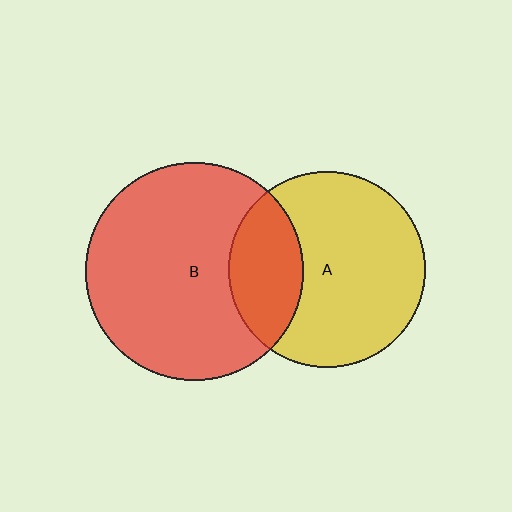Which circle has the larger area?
Circle B (red).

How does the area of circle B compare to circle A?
Approximately 1.2 times.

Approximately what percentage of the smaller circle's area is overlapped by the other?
Approximately 25%.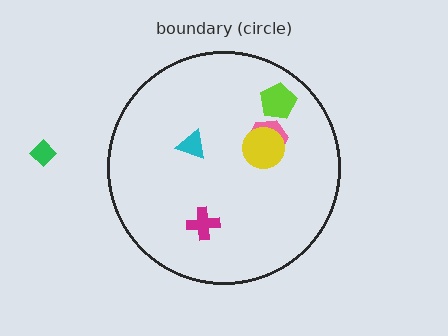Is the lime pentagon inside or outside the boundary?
Inside.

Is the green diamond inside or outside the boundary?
Outside.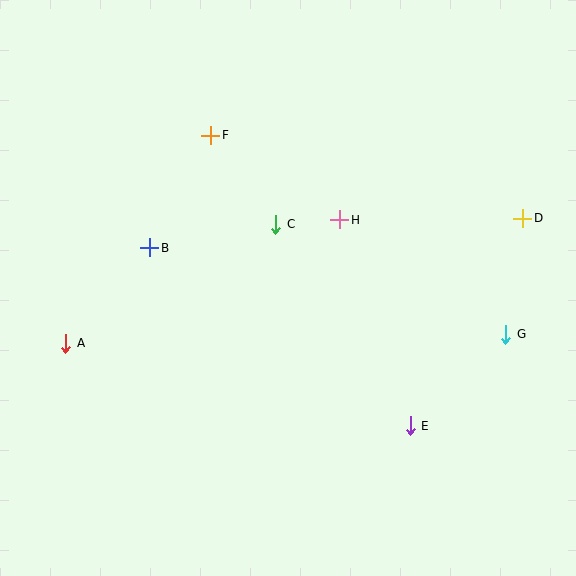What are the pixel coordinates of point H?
Point H is at (340, 220).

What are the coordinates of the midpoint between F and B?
The midpoint between F and B is at (180, 191).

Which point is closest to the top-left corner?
Point F is closest to the top-left corner.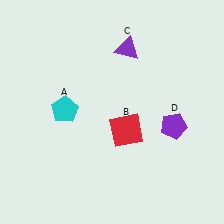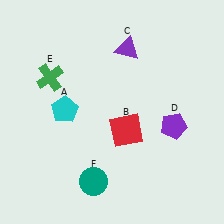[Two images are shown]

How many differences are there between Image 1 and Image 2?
There are 2 differences between the two images.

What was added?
A green cross (E), a teal circle (F) were added in Image 2.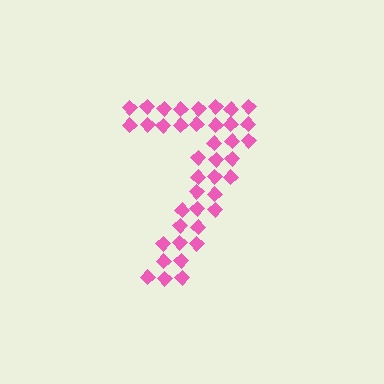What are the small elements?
The small elements are diamonds.